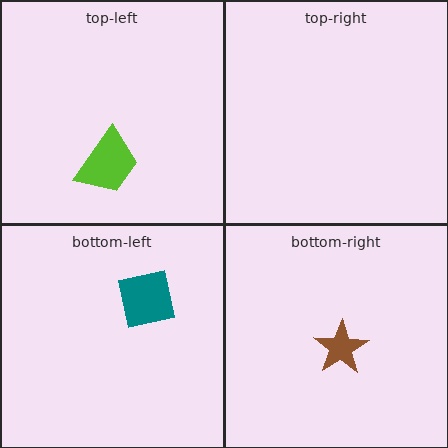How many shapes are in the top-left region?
1.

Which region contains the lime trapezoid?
The top-left region.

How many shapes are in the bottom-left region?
1.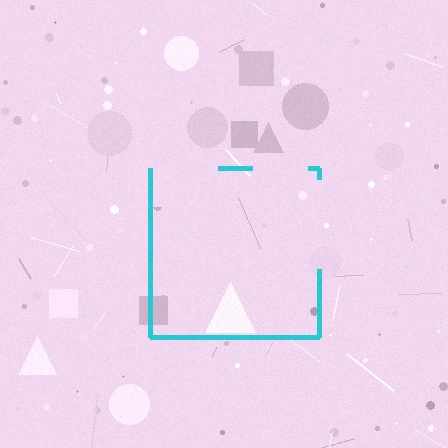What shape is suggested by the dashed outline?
The dashed outline suggests a square.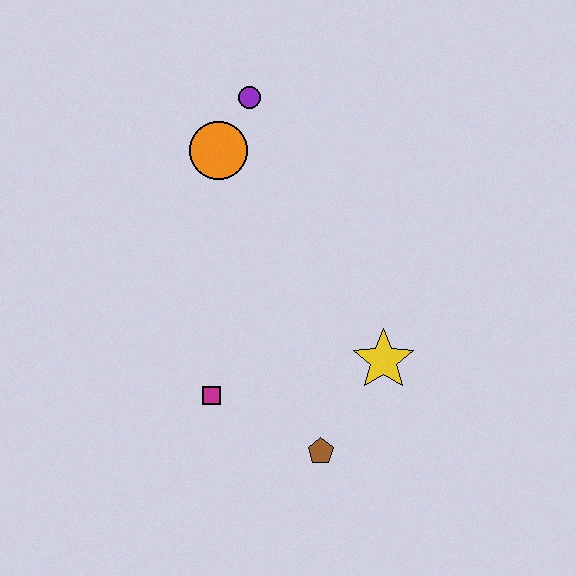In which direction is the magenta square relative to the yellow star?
The magenta square is to the left of the yellow star.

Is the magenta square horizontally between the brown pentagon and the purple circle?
No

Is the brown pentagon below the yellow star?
Yes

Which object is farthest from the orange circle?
The brown pentagon is farthest from the orange circle.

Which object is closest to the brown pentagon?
The yellow star is closest to the brown pentagon.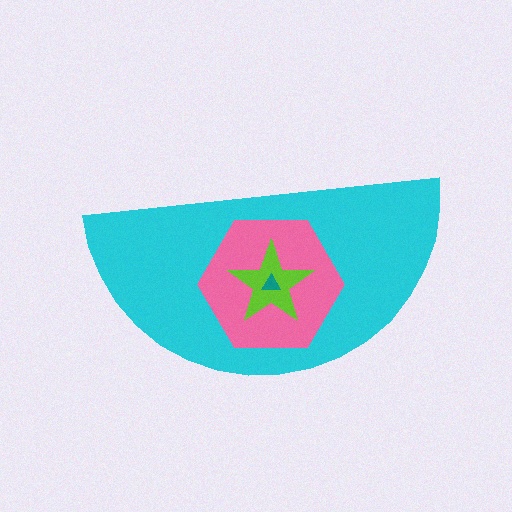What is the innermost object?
The teal triangle.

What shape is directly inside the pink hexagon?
The lime star.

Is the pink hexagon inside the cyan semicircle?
Yes.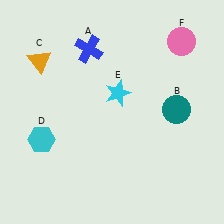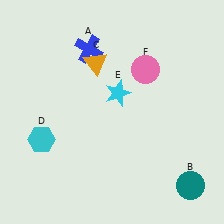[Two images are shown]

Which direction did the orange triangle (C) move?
The orange triangle (C) moved right.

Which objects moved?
The objects that moved are: the teal circle (B), the orange triangle (C), the pink circle (F).